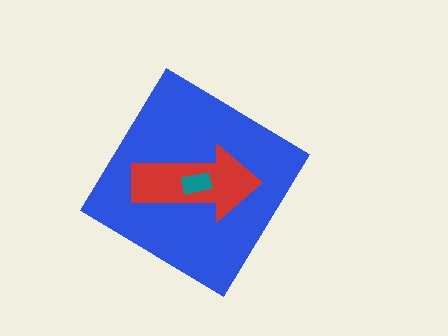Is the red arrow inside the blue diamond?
Yes.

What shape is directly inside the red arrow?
The teal rectangle.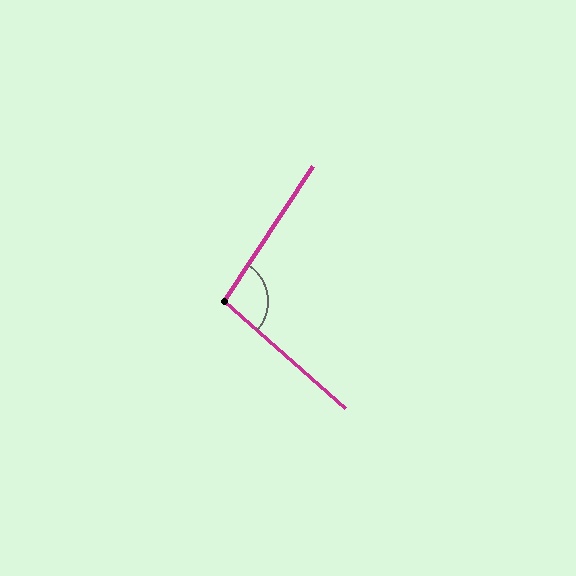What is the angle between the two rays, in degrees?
Approximately 98 degrees.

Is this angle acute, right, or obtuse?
It is obtuse.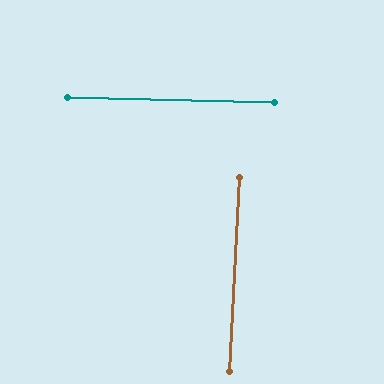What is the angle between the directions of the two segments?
Approximately 88 degrees.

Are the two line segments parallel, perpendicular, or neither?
Perpendicular — they meet at approximately 88°.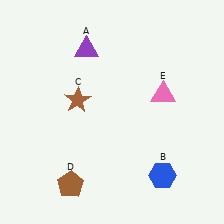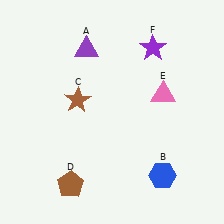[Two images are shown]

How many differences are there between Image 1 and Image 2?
There is 1 difference between the two images.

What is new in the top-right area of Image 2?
A purple star (F) was added in the top-right area of Image 2.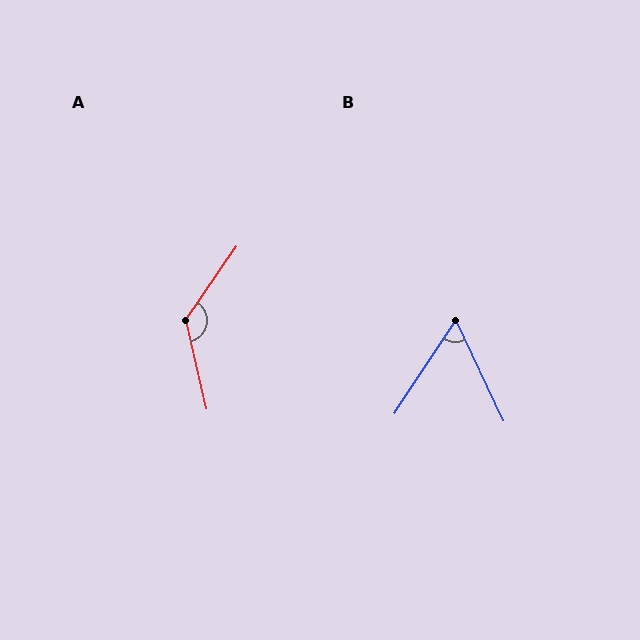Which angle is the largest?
A, at approximately 132 degrees.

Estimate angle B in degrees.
Approximately 58 degrees.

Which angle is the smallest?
B, at approximately 58 degrees.